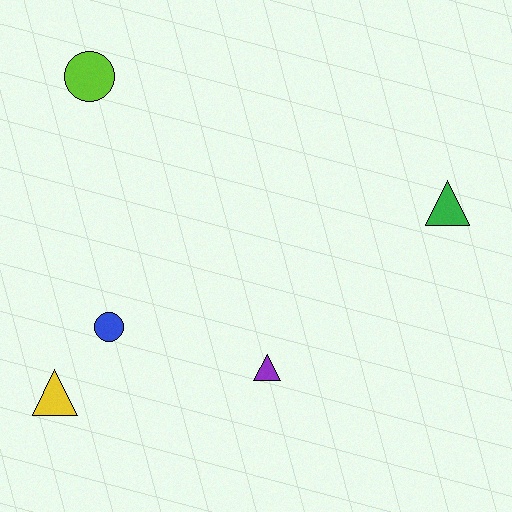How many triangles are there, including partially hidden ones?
There are 3 triangles.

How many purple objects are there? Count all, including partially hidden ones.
There is 1 purple object.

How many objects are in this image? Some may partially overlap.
There are 5 objects.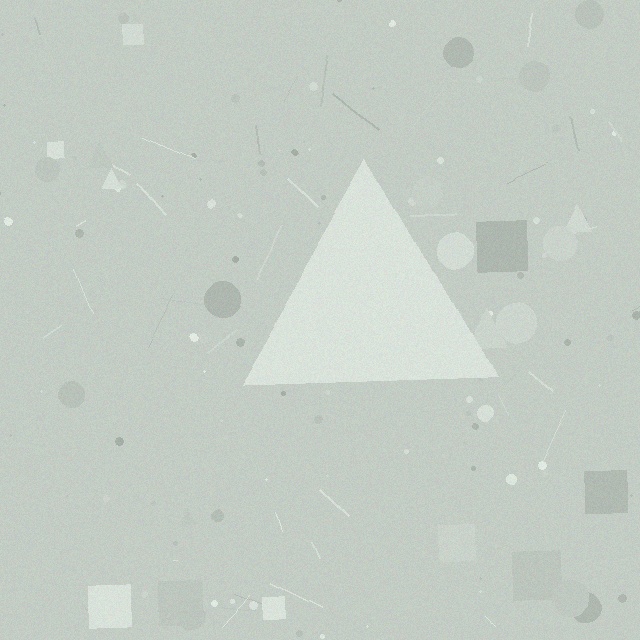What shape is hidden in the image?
A triangle is hidden in the image.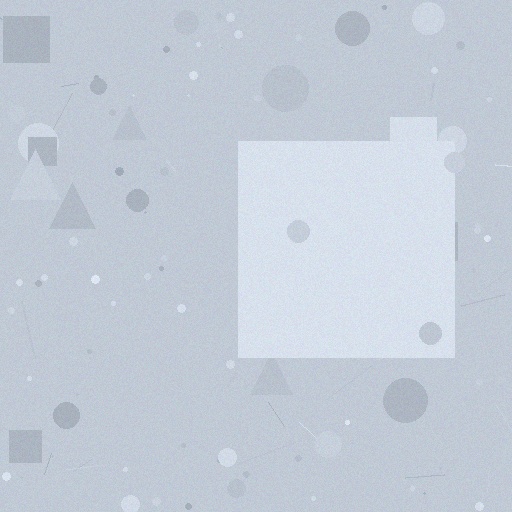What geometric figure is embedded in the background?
A square is embedded in the background.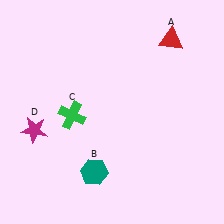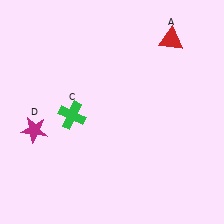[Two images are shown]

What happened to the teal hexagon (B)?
The teal hexagon (B) was removed in Image 2. It was in the bottom-left area of Image 1.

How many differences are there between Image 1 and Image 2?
There is 1 difference between the two images.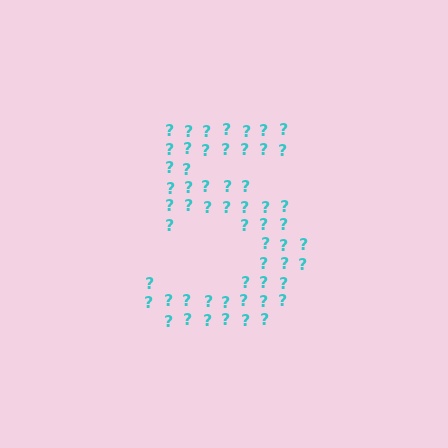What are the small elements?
The small elements are question marks.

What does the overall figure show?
The overall figure shows the digit 5.